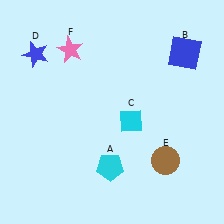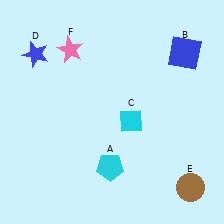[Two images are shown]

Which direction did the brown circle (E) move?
The brown circle (E) moved down.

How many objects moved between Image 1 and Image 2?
1 object moved between the two images.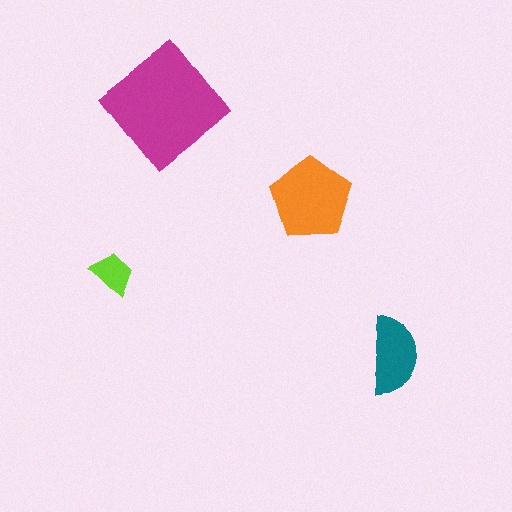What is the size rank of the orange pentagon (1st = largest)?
2nd.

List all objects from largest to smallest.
The magenta diamond, the orange pentagon, the teal semicircle, the lime trapezoid.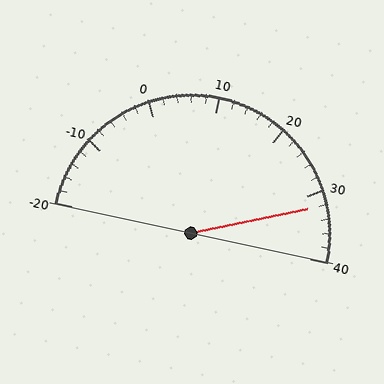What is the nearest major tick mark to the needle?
The nearest major tick mark is 30.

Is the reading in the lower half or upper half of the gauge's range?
The reading is in the upper half of the range (-20 to 40).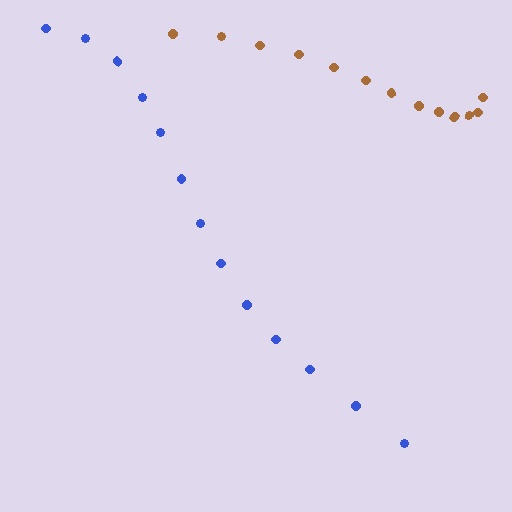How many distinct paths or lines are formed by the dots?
There are 2 distinct paths.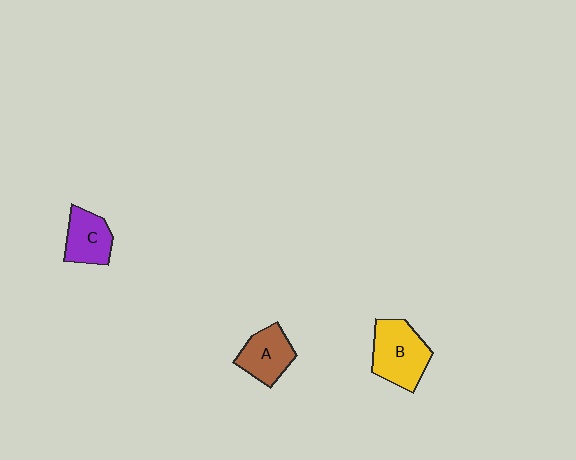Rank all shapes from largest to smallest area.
From largest to smallest: B (yellow), A (brown), C (purple).